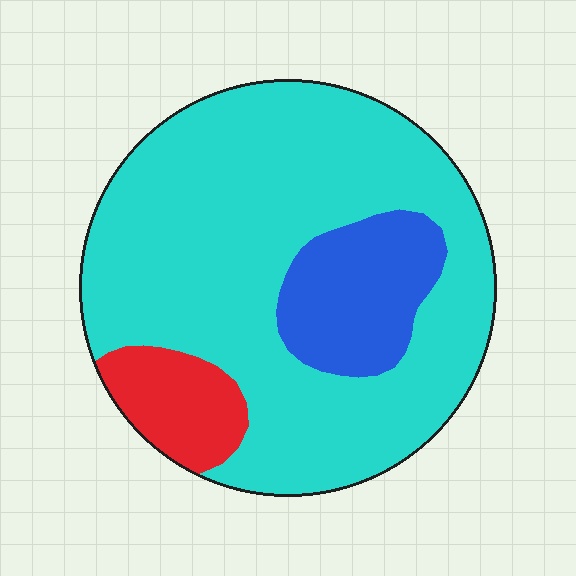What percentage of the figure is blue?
Blue takes up about one sixth (1/6) of the figure.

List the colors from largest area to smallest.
From largest to smallest: cyan, blue, red.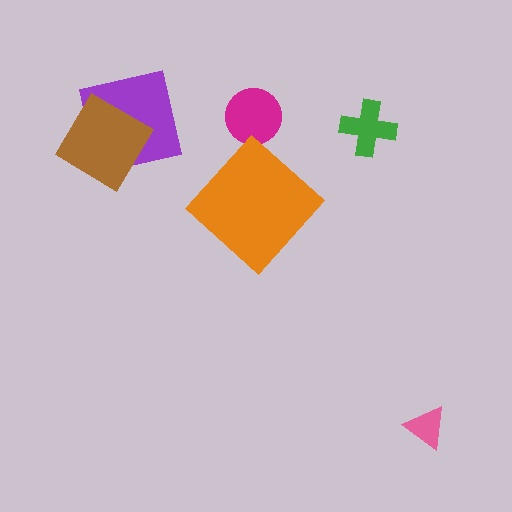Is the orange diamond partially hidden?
No, no other shape covers it.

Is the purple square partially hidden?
Yes, it is partially covered by another shape.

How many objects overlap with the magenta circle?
0 objects overlap with the magenta circle.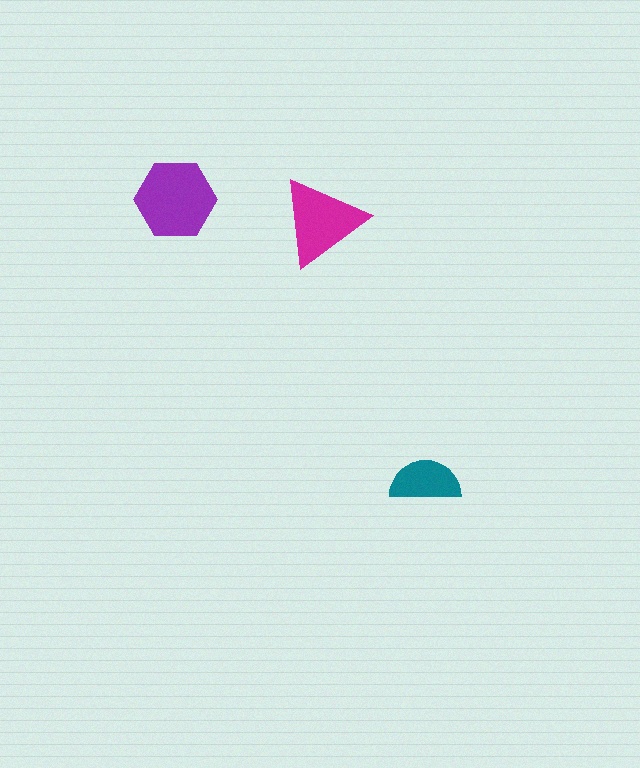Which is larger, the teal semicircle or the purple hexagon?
The purple hexagon.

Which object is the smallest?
The teal semicircle.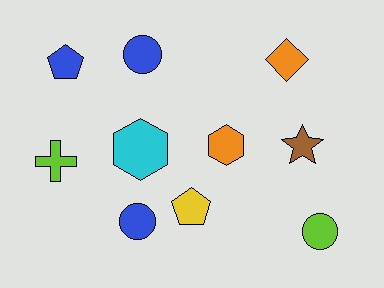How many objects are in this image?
There are 10 objects.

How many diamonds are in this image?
There is 1 diamond.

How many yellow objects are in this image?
There is 1 yellow object.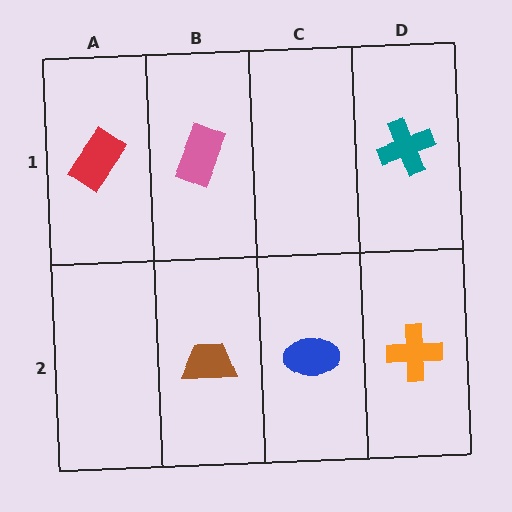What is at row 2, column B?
A brown trapezoid.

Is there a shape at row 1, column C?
No, that cell is empty.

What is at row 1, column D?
A teal cross.